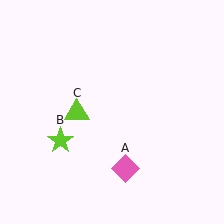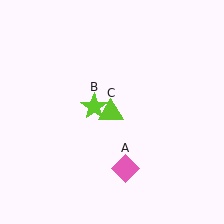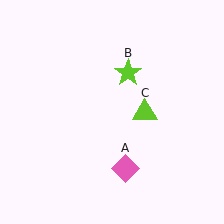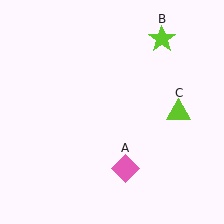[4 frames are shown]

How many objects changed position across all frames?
2 objects changed position: lime star (object B), lime triangle (object C).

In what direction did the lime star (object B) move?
The lime star (object B) moved up and to the right.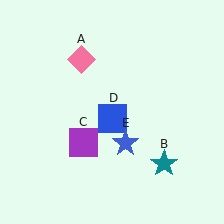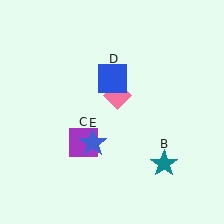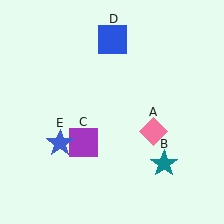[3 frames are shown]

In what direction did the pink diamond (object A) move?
The pink diamond (object A) moved down and to the right.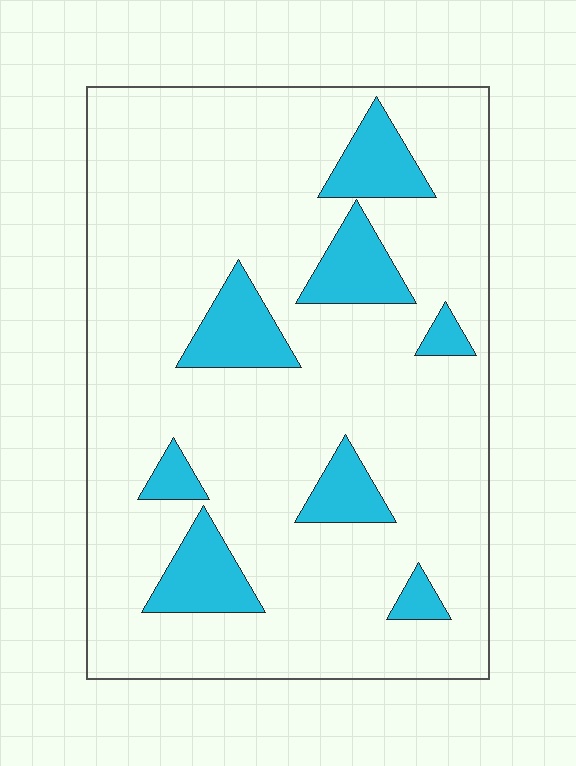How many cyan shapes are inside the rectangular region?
8.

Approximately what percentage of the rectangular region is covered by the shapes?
Approximately 15%.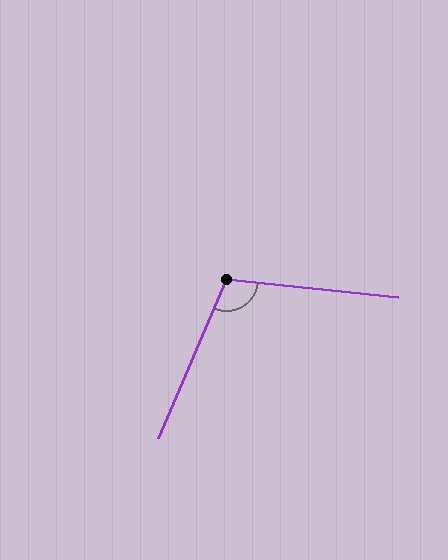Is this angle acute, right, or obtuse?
It is obtuse.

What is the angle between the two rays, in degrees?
Approximately 107 degrees.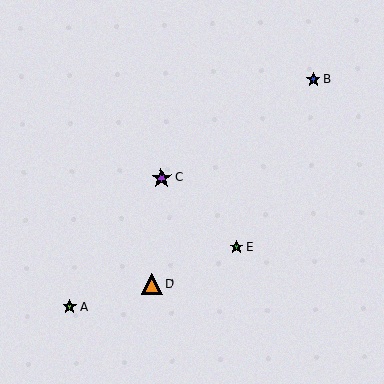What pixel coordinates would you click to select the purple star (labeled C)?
Click at (161, 178) to select the purple star C.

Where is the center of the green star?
The center of the green star is at (237, 247).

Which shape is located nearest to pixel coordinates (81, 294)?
The lime star (labeled A) at (69, 307) is nearest to that location.